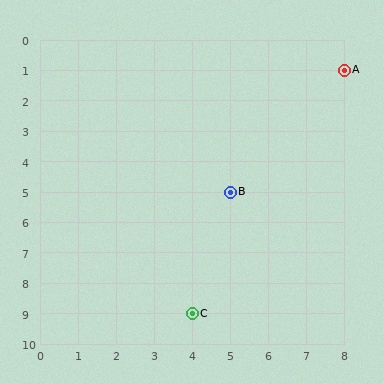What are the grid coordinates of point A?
Point A is at grid coordinates (8, 1).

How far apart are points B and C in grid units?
Points B and C are 1 column and 4 rows apart (about 4.1 grid units diagonally).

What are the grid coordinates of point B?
Point B is at grid coordinates (5, 5).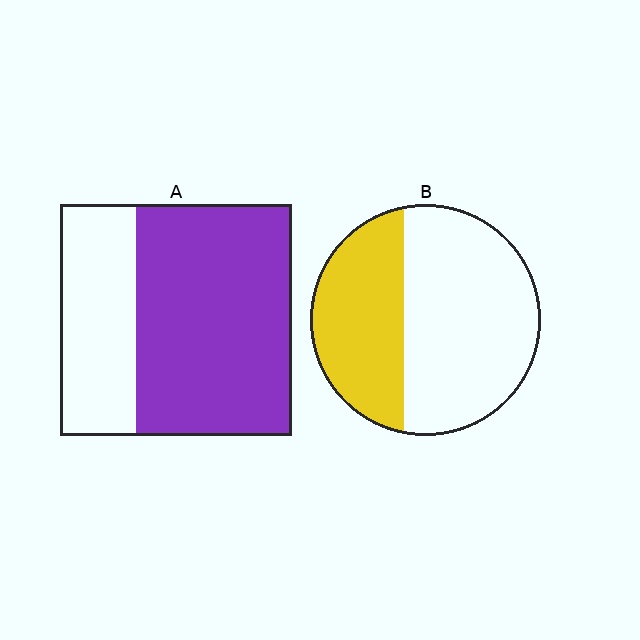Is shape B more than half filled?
No.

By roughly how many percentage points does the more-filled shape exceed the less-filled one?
By roughly 30 percentage points (A over B).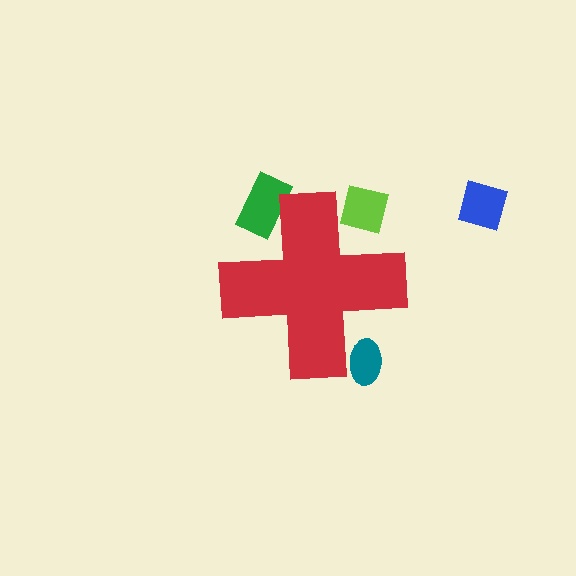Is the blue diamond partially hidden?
No, the blue diamond is fully visible.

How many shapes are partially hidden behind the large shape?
3 shapes are partially hidden.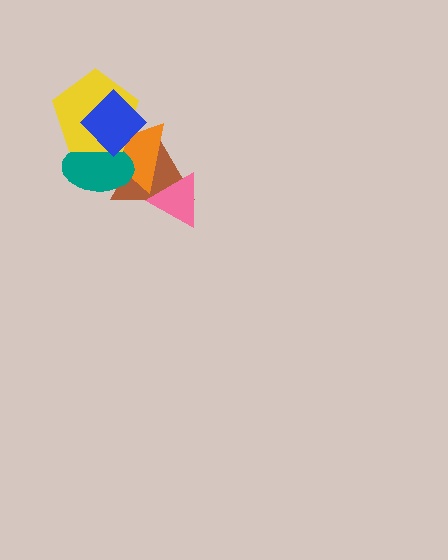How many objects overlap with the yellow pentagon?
4 objects overlap with the yellow pentagon.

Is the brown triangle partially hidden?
Yes, it is partially covered by another shape.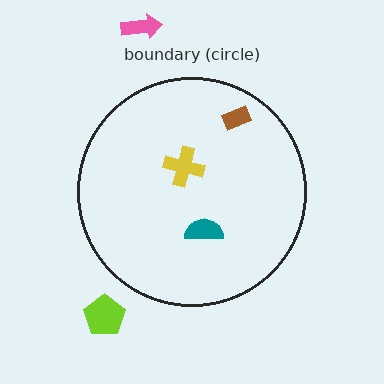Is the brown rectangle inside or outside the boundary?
Inside.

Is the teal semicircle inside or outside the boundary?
Inside.